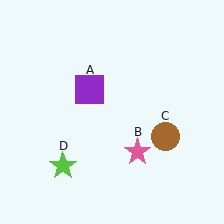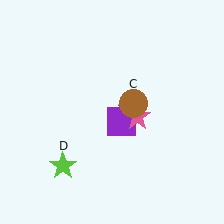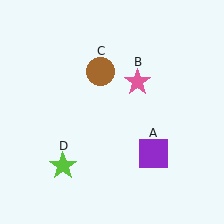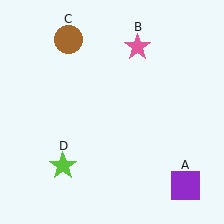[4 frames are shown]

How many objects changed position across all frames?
3 objects changed position: purple square (object A), pink star (object B), brown circle (object C).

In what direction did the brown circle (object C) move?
The brown circle (object C) moved up and to the left.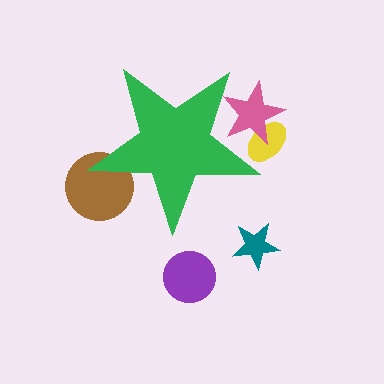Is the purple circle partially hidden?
No, the purple circle is fully visible.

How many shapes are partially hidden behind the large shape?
3 shapes are partially hidden.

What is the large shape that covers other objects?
A green star.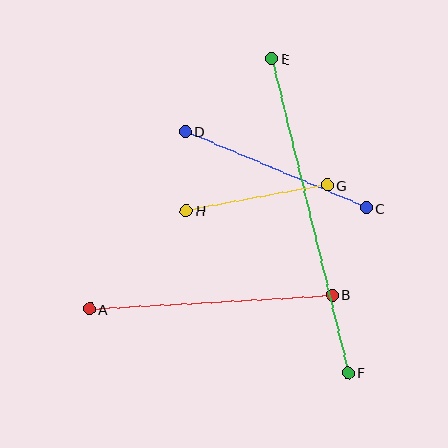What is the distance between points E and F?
The distance is approximately 323 pixels.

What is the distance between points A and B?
The distance is approximately 243 pixels.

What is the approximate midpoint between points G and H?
The midpoint is at approximately (257, 198) pixels.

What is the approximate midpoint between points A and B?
The midpoint is at approximately (211, 302) pixels.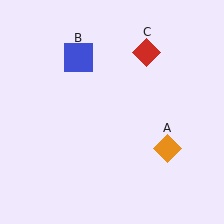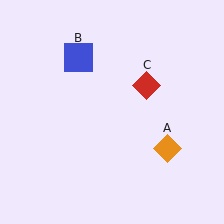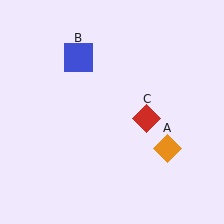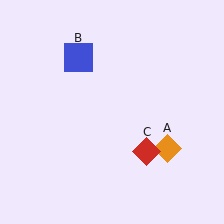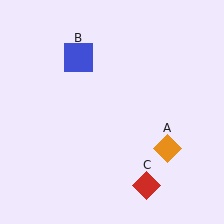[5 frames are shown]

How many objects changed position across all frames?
1 object changed position: red diamond (object C).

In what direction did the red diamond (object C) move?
The red diamond (object C) moved down.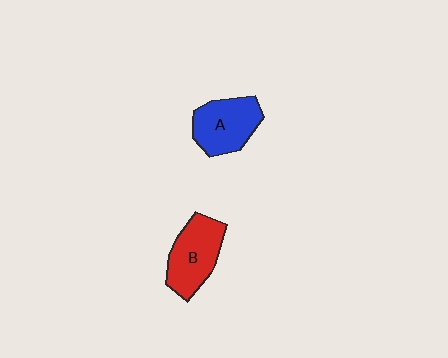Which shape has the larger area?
Shape B (red).